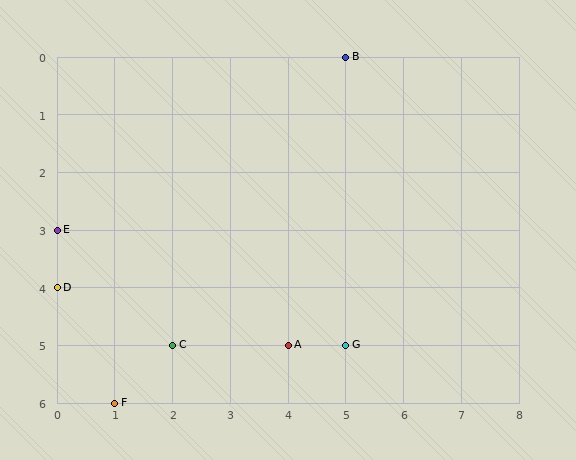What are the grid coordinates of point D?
Point D is at grid coordinates (0, 4).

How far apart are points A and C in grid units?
Points A and C are 2 columns apart.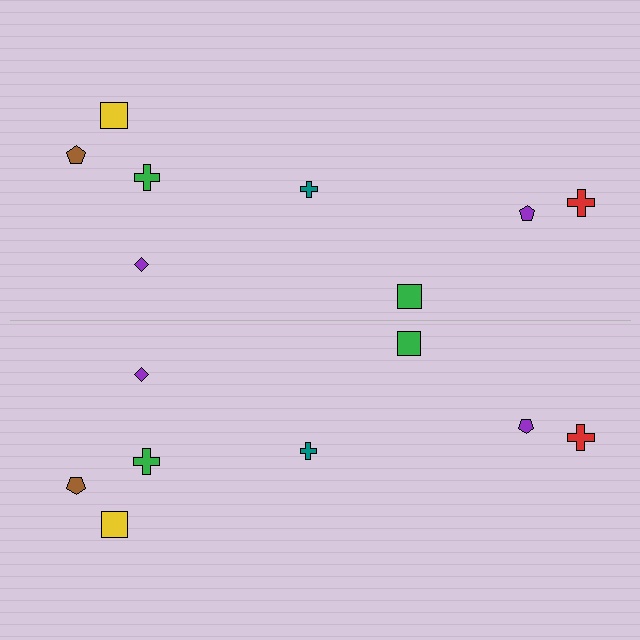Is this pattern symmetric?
Yes, this pattern has bilateral (reflection) symmetry.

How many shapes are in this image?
There are 16 shapes in this image.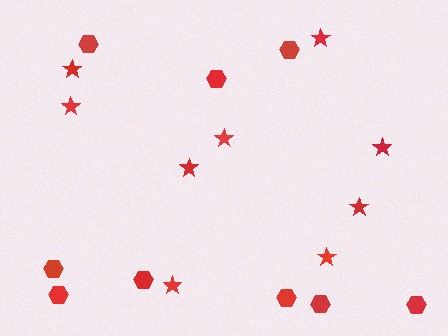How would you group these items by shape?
There are 2 groups: one group of stars (9) and one group of hexagons (9).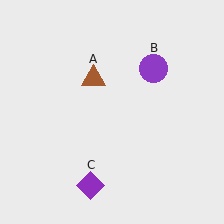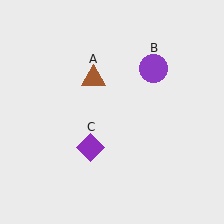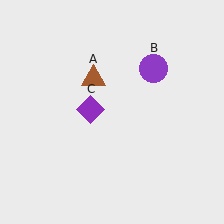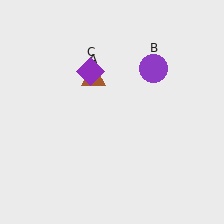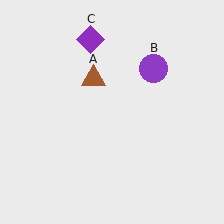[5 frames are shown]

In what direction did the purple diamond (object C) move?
The purple diamond (object C) moved up.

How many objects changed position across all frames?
1 object changed position: purple diamond (object C).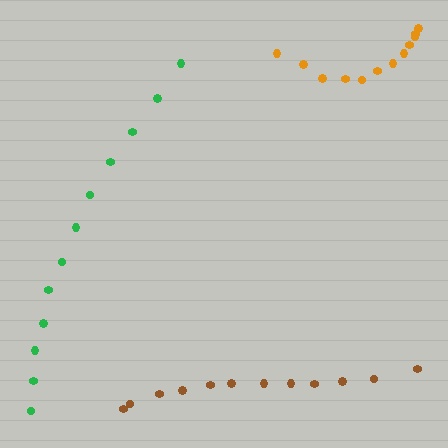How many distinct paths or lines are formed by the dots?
There are 3 distinct paths.